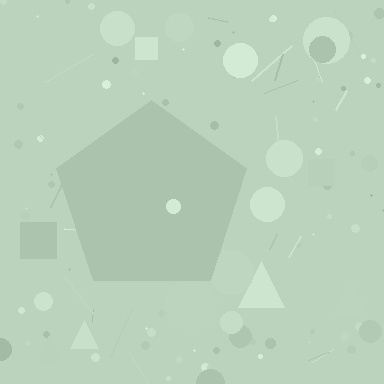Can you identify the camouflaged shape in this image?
The camouflaged shape is a pentagon.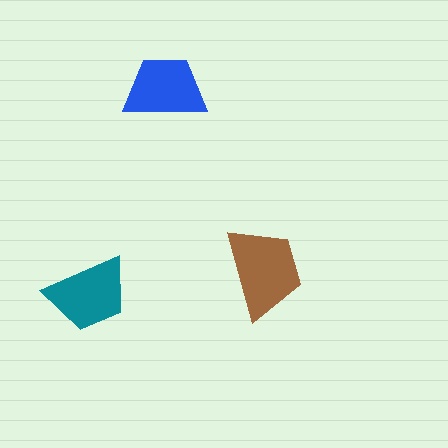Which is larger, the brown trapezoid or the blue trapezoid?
The brown one.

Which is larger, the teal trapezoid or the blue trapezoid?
The teal one.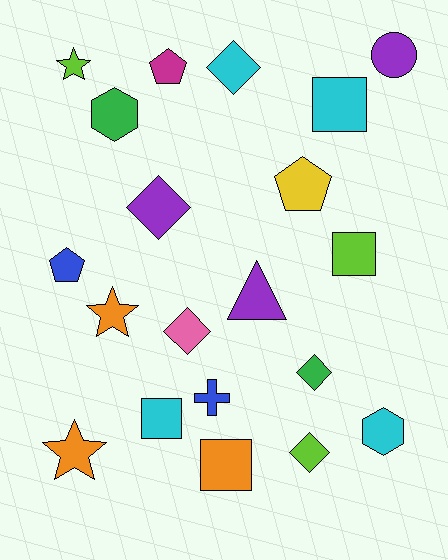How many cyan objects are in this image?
There are 4 cyan objects.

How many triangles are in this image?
There is 1 triangle.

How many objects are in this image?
There are 20 objects.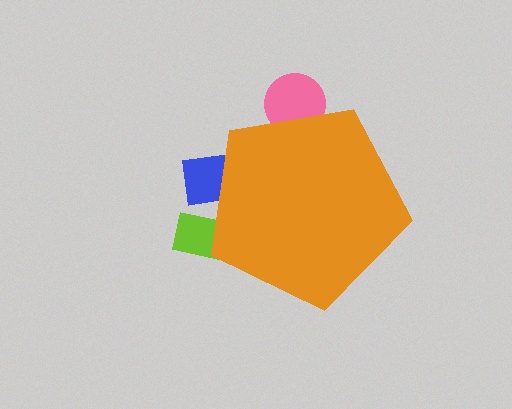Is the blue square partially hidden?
Yes, the blue square is partially hidden behind the orange pentagon.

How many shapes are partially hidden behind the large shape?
3 shapes are partially hidden.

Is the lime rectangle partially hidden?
Yes, the lime rectangle is partially hidden behind the orange pentagon.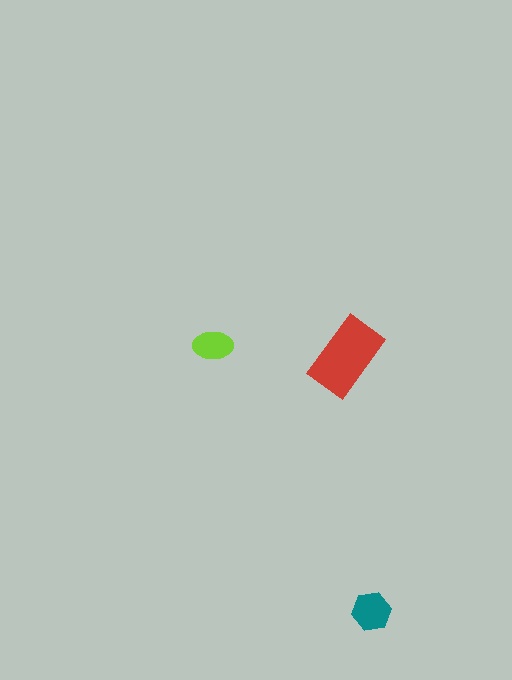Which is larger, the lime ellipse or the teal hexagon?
The teal hexagon.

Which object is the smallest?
The lime ellipse.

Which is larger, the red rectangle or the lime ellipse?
The red rectangle.